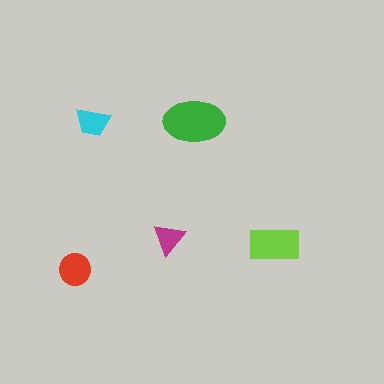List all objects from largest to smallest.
The green ellipse, the lime rectangle, the red circle, the cyan trapezoid, the magenta triangle.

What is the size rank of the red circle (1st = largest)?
3rd.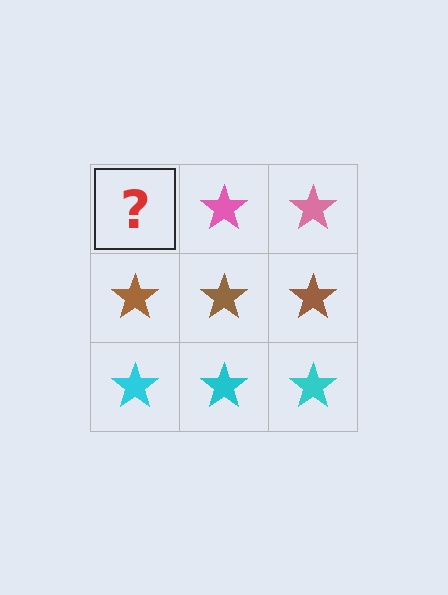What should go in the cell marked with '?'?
The missing cell should contain a pink star.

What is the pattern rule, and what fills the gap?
The rule is that each row has a consistent color. The gap should be filled with a pink star.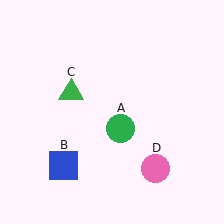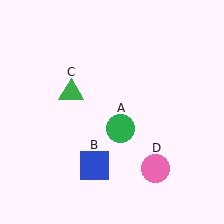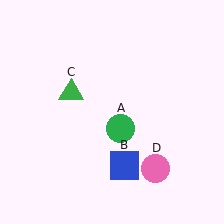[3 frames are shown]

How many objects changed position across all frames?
1 object changed position: blue square (object B).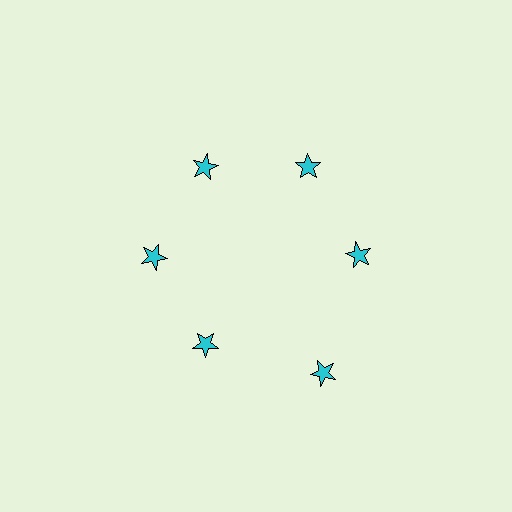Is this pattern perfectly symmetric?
No. The 6 cyan stars are arranged in a ring, but one element near the 5 o'clock position is pushed outward from the center, breaking the 6-fold rotational symmetry.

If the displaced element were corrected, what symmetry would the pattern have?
It would have 6-fold rotational symmetry — the pattern would map onto itself every 60 degrees.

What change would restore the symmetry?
The symmetry would be restored by moving it inward, back onto the ring so that all 6 stars sit at equal angles and equal distance from the center.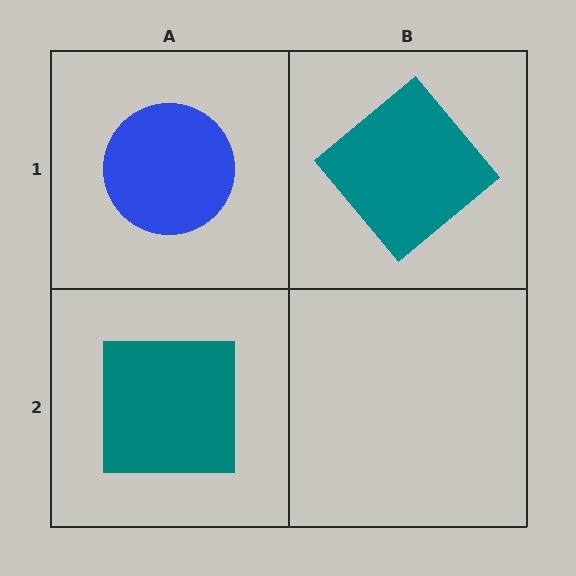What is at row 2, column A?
A teal square.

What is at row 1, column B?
A teal diamond.